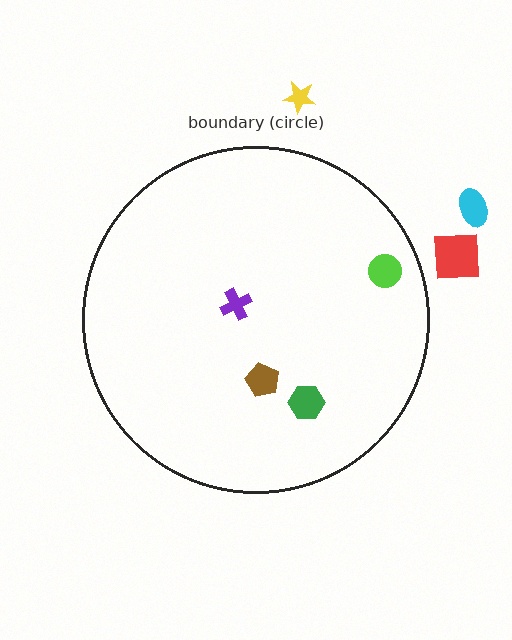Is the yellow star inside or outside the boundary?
Outside.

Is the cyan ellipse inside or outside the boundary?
Outside.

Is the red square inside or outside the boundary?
Outside.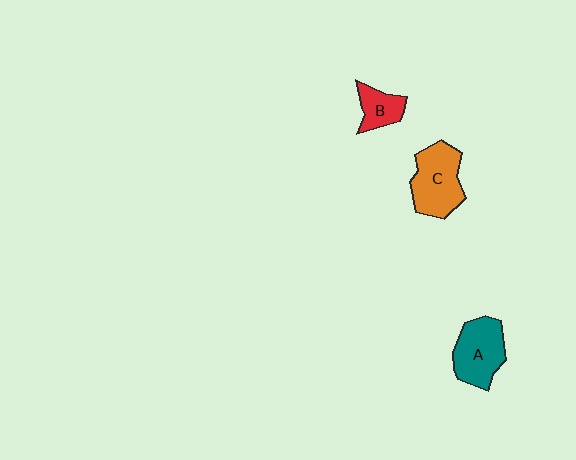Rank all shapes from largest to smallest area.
From largest to smallest: C (orange), A (teal), B (red).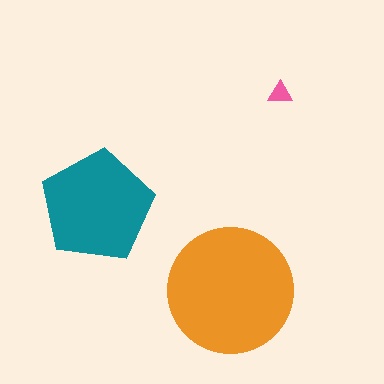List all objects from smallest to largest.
The pink triangle, the teal pentagon, the orange circle.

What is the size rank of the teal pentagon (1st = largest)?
2nd.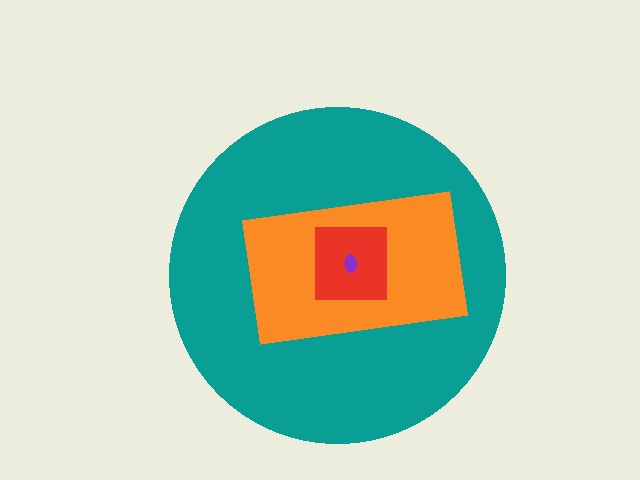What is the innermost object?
The purple ellipse.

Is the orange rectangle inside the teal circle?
Yes.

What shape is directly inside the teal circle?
The orange rectangle.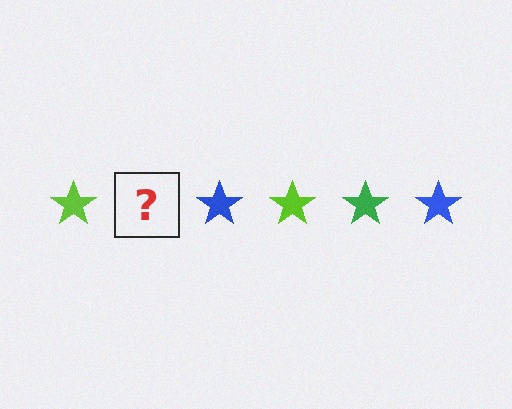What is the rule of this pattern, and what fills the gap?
The rule is that the pattern cycles through lime, green, blue stars. The gap should be filled with a green star.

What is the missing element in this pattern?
The missing element is a green star.